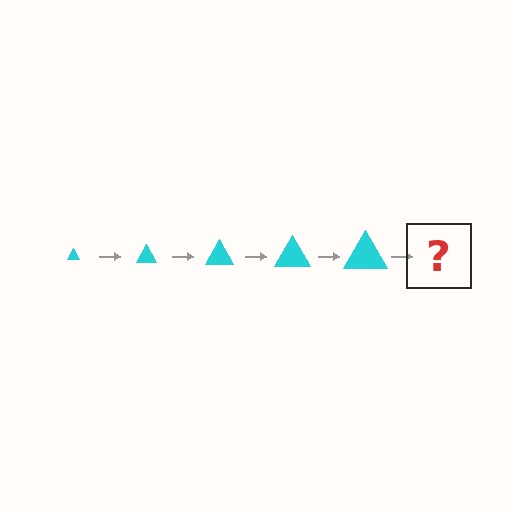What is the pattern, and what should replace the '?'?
The pattern is that the triangle gets progressively larger each step. The '?' should be a cyan triangle, larger than the previous one.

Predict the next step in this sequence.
The next step is a cyan triangle, larger than the previous one.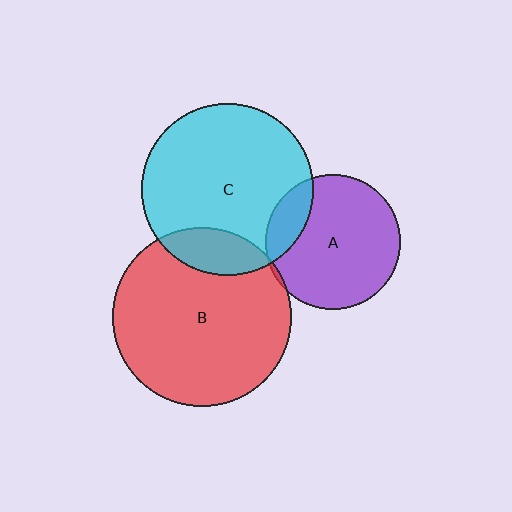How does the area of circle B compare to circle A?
Approximately 1.8 times.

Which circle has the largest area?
Circle B (red).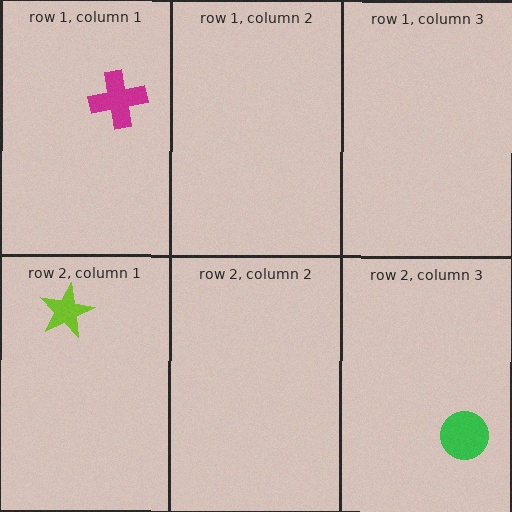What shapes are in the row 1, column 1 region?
The magenta cross.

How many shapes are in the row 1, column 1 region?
1.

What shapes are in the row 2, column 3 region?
The green circle.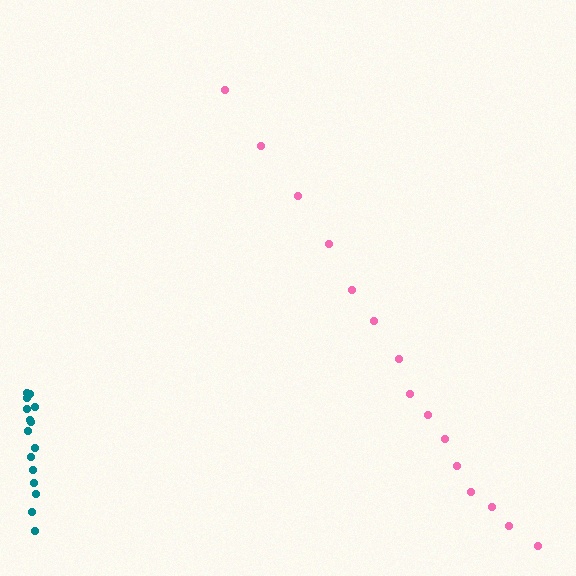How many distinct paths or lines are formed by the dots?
There are 2 distinct paths.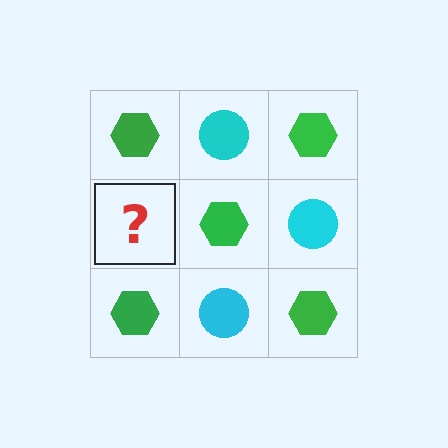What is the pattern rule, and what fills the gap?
The rule is that it alternates green hexagon and cyan circle in a checkerboard pattern. The gap should be filled with a cyan circle.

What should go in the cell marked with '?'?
The missing cell should contain a cyan circle.